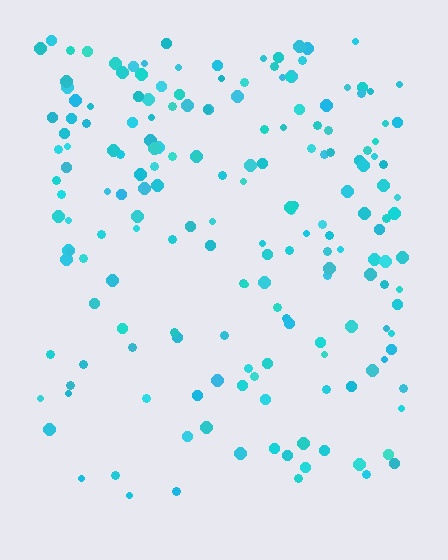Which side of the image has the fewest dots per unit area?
The bottom.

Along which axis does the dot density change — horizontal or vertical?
Vertical.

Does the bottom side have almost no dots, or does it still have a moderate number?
Still a moderate number, just noticeably fewer than the top.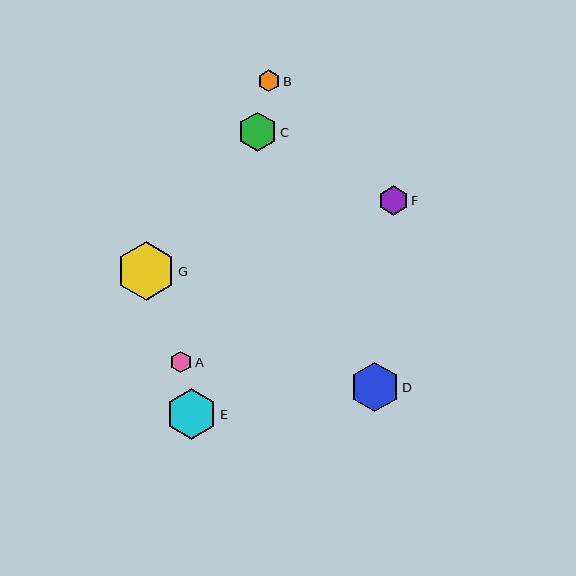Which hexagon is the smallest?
Hexagon A is the smallest with a size of approximately 22 pixels.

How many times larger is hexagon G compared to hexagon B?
Hexagon G is approximately 2.6 times the size of hexagon B.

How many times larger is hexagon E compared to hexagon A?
Hexagon E is approximately 2.3 times the size of hexagon A.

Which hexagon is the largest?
Hexagon G is the largest with a size of approximately 58 pixels.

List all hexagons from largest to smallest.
From largest to smallest: G, E, D, C, F, B, A.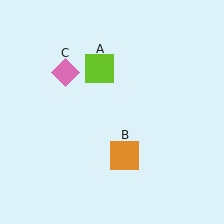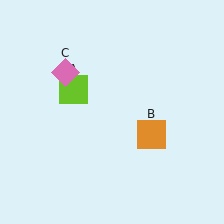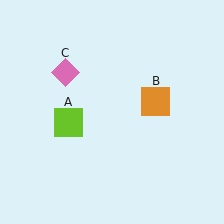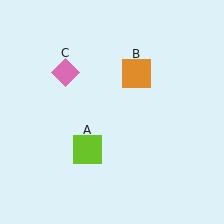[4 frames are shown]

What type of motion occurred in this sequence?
The lime square (object A), orange square (object B) rotated counterclockwise around the center of the scene.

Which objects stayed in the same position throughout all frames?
Pink diamond (object C) remained stationary.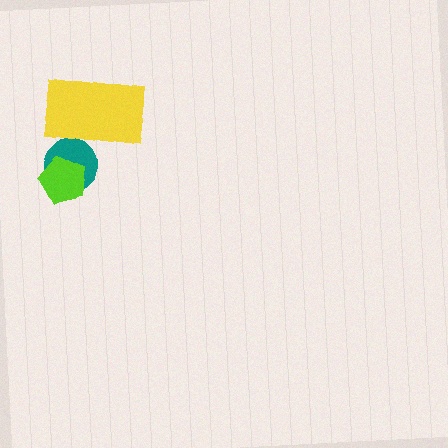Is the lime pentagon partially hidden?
No, no other shape covers it.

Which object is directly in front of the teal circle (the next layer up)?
The lime pentagon is directly in front of the teal circle.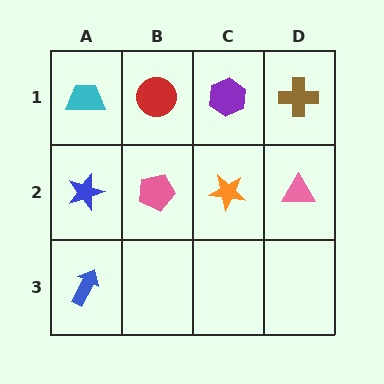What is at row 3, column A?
A blue arrow.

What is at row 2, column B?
A pink pentagon.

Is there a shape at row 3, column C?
No, that cell is empty.